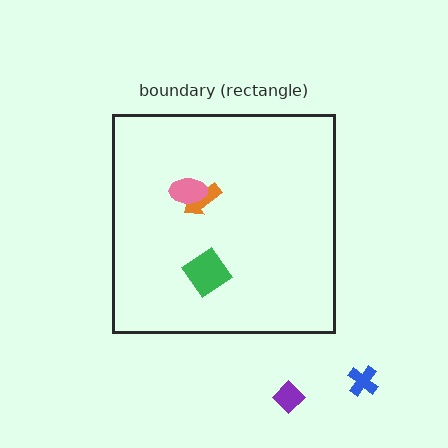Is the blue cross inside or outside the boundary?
Outside.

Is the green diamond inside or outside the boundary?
Inside.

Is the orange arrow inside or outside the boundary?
Inside.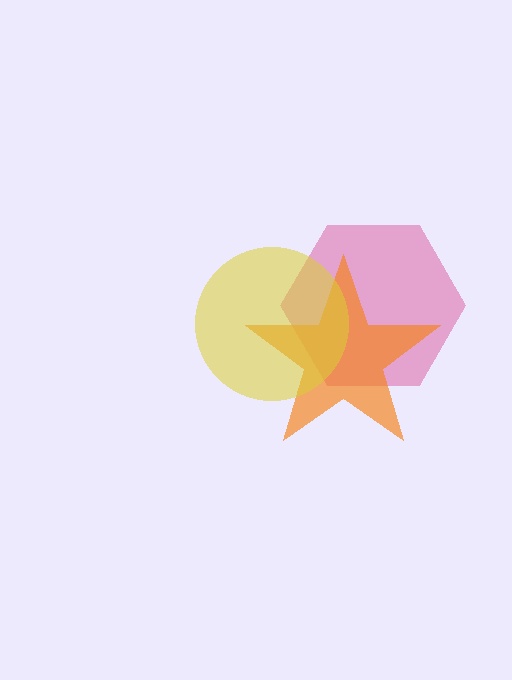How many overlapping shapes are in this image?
There are 3 overlapping shapes in the image.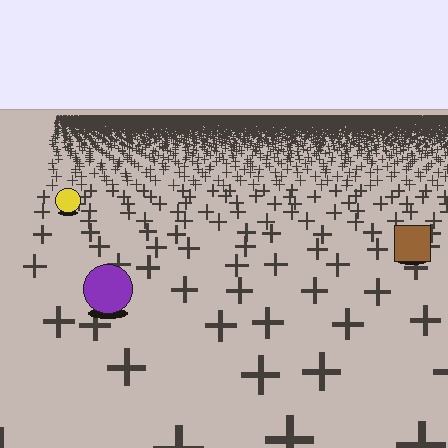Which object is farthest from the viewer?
The yellow circle is farthest from the viewer. It appears smaller and the ground texture around it is denser.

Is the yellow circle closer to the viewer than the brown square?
No. The brown square is closer — you can tell from the texture gradient: the ground texture is coarser near it.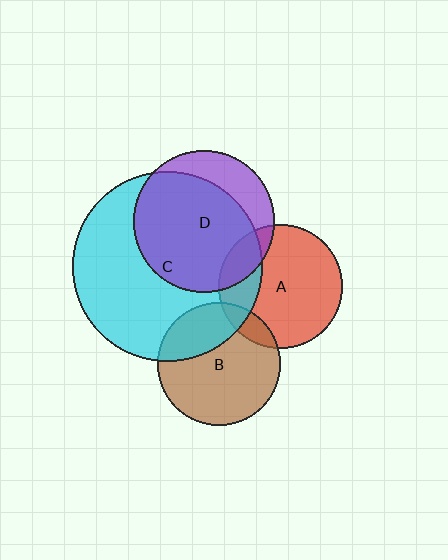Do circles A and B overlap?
Yes.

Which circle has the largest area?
Circle C (cyan).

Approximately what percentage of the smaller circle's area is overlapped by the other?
Approximately 10%.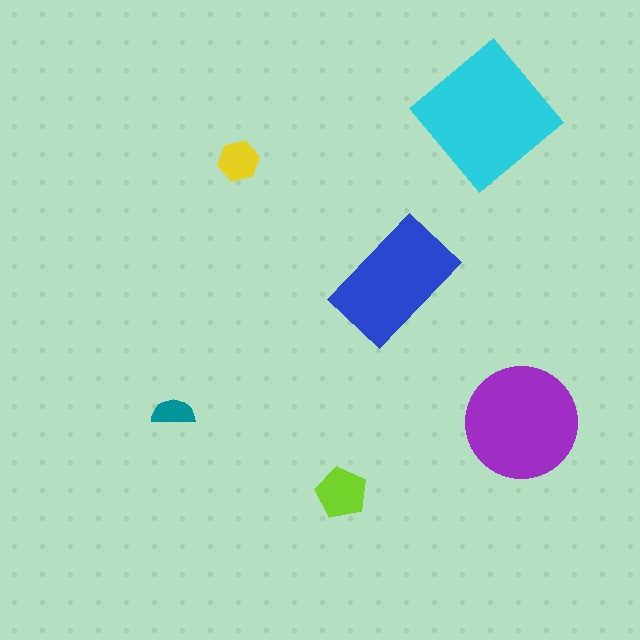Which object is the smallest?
The teal semicircle.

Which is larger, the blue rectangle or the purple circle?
The purple circle.